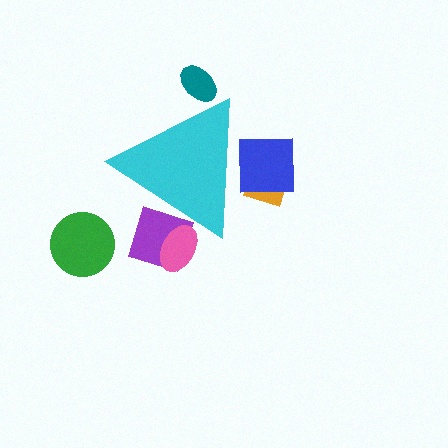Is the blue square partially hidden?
Yes, the blue square is partially hidden behind the cyan triangle.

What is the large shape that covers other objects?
A cyan triangle.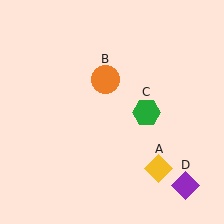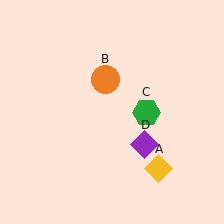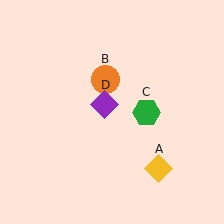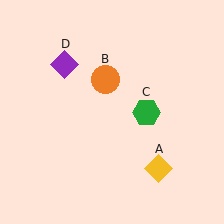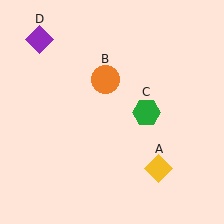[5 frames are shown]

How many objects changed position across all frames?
1 object changed position: purple diamond (object D).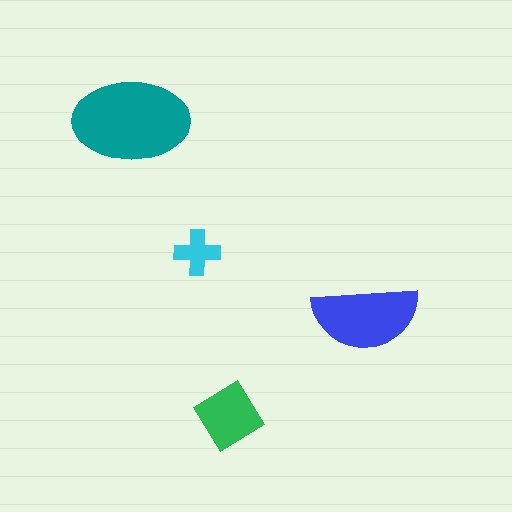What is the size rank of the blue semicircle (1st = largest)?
2nd.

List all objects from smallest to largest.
The cyan cross, the green diamond, the blue semicircle, the teal ellipse.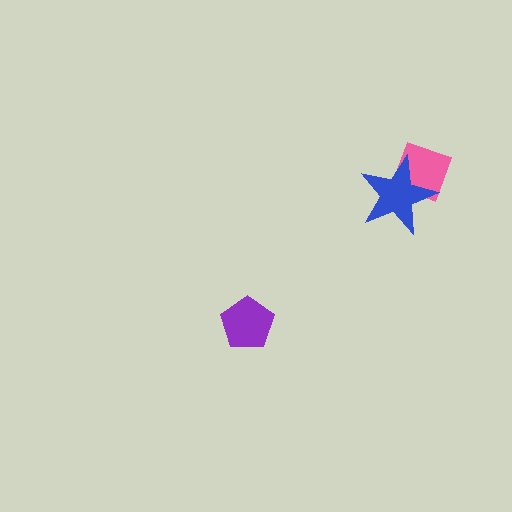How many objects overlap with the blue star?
1 object overlaps with the blue star.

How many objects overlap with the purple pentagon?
0 objects overlap with the purple pentagon.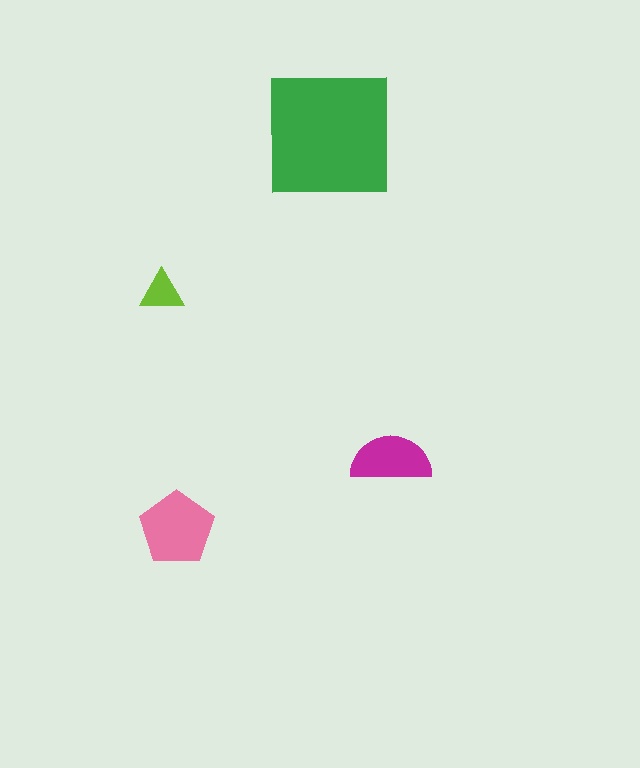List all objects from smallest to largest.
The lime triangle, the magenta semicircle, the pink pentagon, the green square.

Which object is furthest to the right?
The magenta semicircle is rightmost.